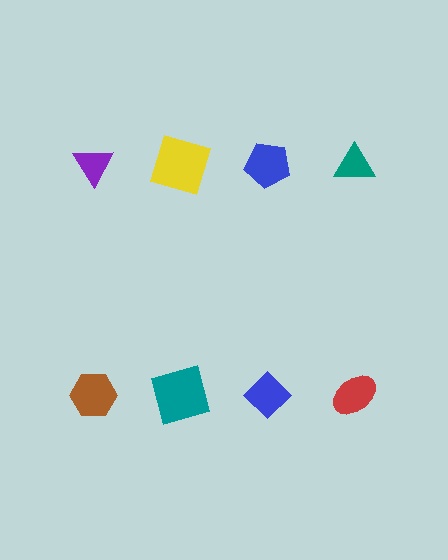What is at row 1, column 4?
A teal triangle.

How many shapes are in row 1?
4 shapes.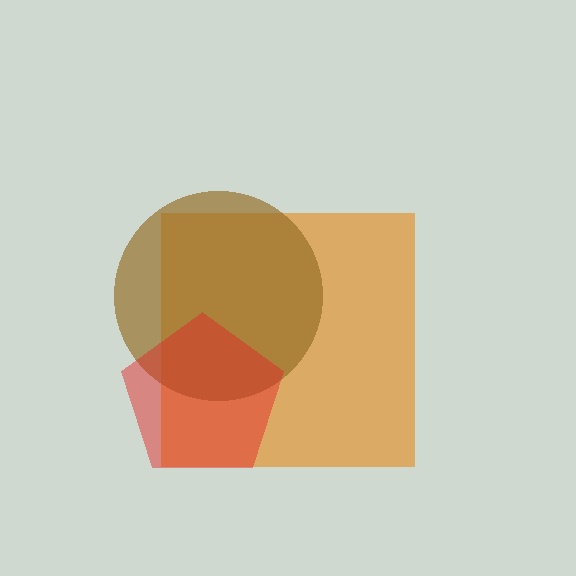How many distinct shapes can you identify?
There are 3 distinct shapes: an orange square, a brown circle, a red pentagon.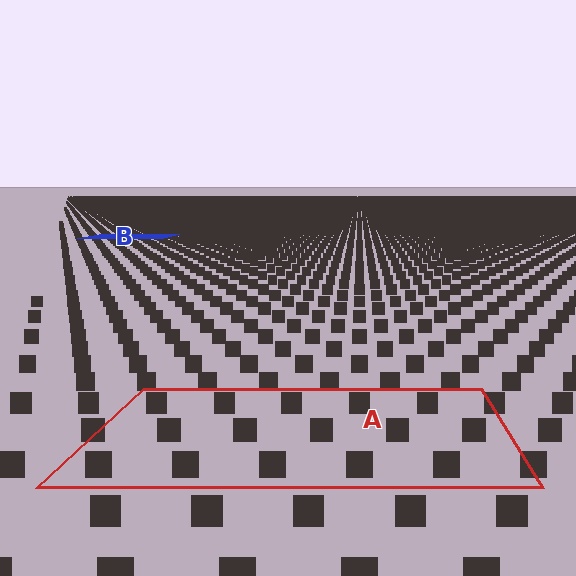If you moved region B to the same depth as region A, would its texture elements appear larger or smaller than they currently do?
They would appear larger. At a closer depth, the same texture elements are projected at a bigger on-screen size.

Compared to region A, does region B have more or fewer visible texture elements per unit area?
Region B has more texture elements per unit area — they are packed more densely because it is farther away.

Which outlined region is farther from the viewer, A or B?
Region B is farther from the viewer — the texture elements inside it appear smaller and more densely packed.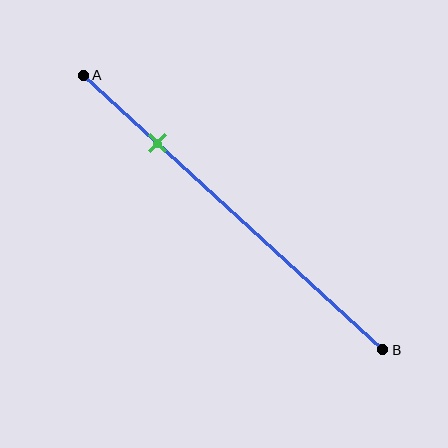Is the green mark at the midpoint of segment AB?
No, the mark is at about 25% from A, not at the 50% midpoint.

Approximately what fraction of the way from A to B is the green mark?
The green mark is approximately 25% of the way from A to B.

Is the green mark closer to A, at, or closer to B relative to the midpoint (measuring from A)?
The green mark is closer to point A than the midpoint of segment AB.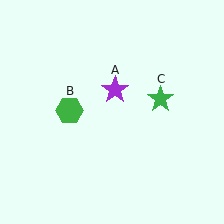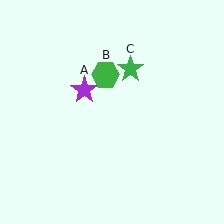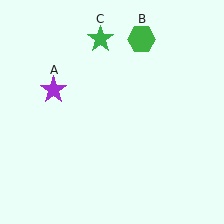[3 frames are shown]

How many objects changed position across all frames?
3 objects changed position: purple star (object A), green hexagon (object B), green star (object C).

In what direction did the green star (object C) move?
The green star (object C) moved up and to the left.